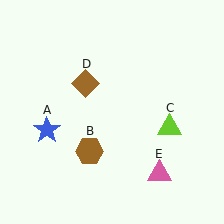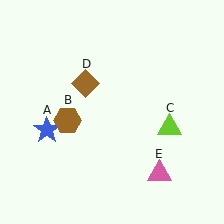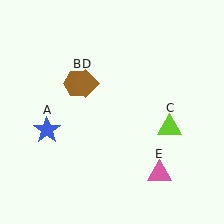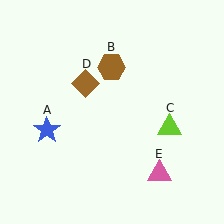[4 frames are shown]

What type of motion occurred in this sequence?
The brown hexagon (object B) rotated clockwise around the center of the scene.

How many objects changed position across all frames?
1 object changed position: brown hexagon (object B).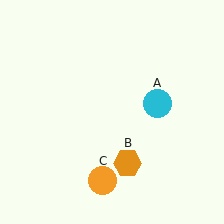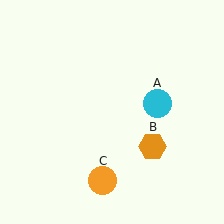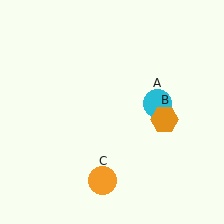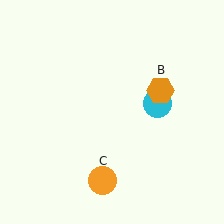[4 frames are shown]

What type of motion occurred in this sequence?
The orange hexagon (object B) rotated counterclockwise around the center of the scene.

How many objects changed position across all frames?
1 object changed position: orange hexagon (object B).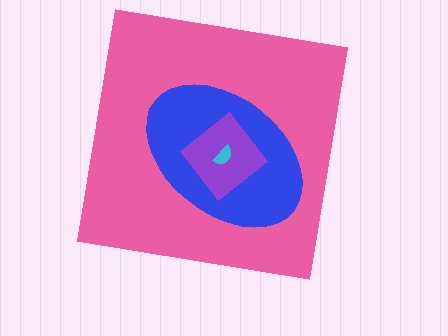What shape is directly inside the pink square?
The blue ellipse.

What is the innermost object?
The cyan semicircle.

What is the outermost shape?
The pink square.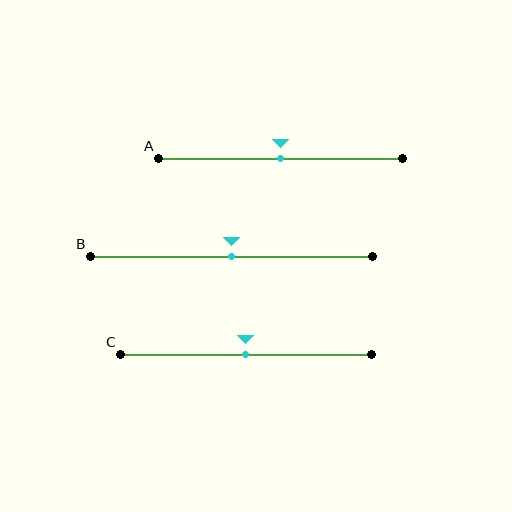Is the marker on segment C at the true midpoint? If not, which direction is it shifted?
Yes, the marker on segment C is at the true midpoint.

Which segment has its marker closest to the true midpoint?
Segment A has its marker closest to the true midpoint.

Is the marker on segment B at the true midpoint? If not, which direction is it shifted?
Yes, the marker on segment B is at the true midpoint.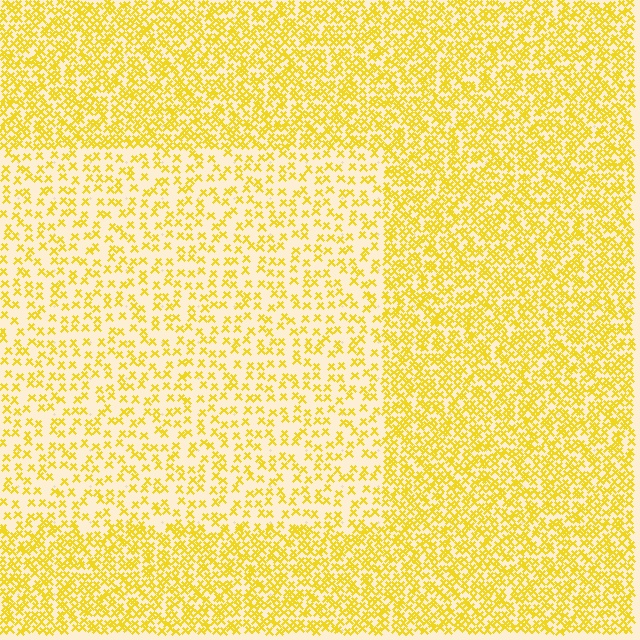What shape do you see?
I see a rectangle.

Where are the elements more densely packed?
The elements are more densely packed outside the rectangle boundary.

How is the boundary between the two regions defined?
The boundary is defined by a change in element density (approximately 2.2x ratio). All elements are the same color, size, and shape.